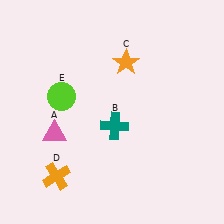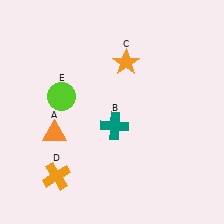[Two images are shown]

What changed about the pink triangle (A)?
In Image 1, A is pink. In Image 2, it changed to orange.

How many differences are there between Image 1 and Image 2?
There is 1 difference between the two images.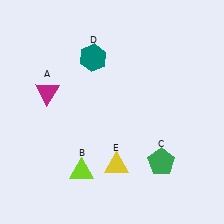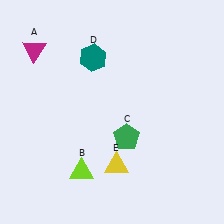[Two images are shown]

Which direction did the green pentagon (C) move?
The green pentagon (C) moved left.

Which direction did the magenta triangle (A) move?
The magenta triangle (A) moved up.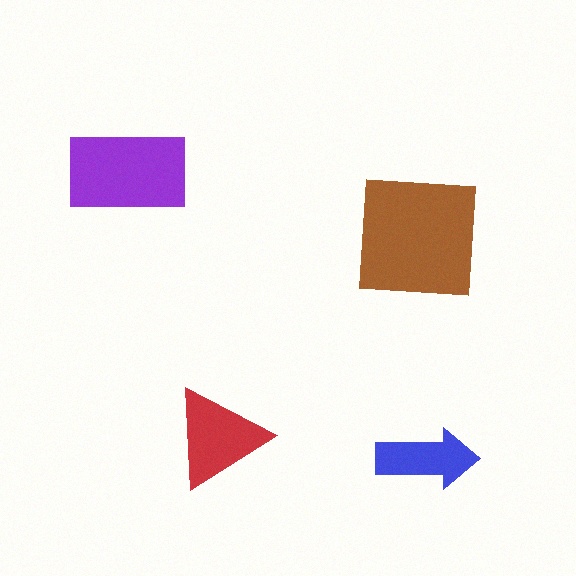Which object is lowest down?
The blue arrow is bottommost.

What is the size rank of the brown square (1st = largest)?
1st.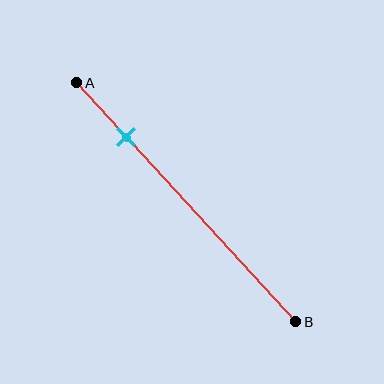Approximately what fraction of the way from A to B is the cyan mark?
The cyan mark is approximately 25% of the way from A to B.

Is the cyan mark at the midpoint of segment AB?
No, the mark is at about 25% from A, not at the 50% midpoint.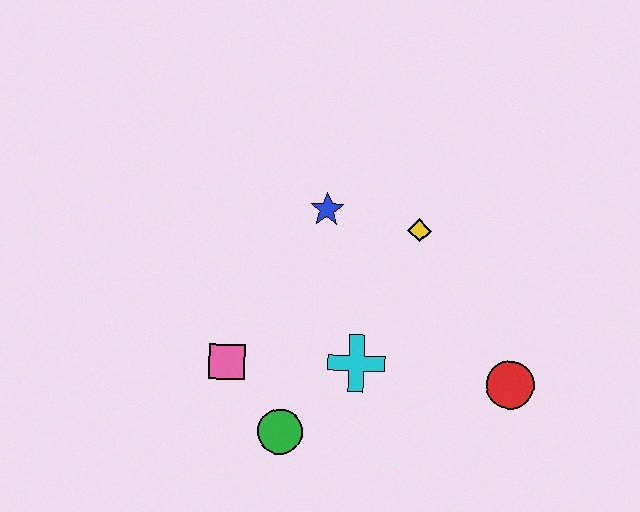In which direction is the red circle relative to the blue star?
The red circle is to the right of the blue star.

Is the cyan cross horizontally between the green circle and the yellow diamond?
Yes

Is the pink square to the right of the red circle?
No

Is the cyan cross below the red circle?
No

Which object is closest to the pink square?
The green circle is closest to the pink square.